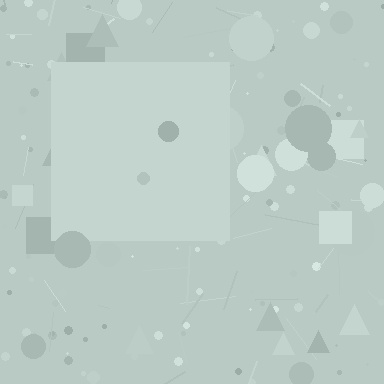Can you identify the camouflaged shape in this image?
The camouflaged shape is a square.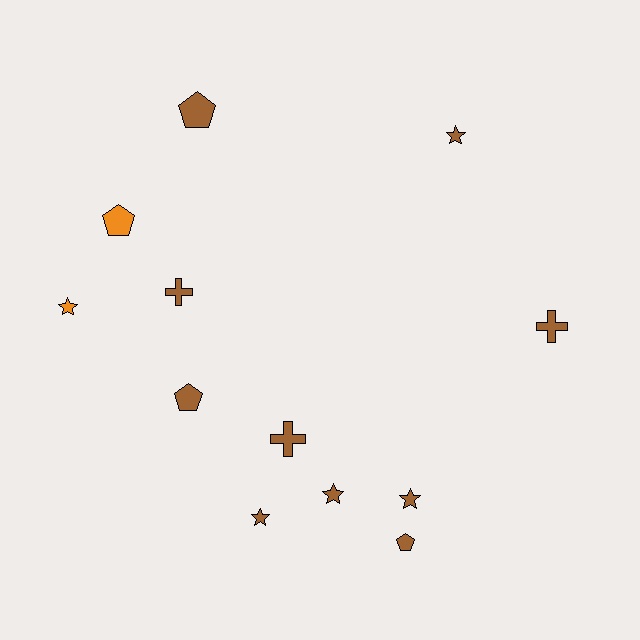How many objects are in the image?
There are 12 objects.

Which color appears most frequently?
Brown, with 10 objects.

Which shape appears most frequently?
Star, with 5 objects.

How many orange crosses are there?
There are no orange crosses.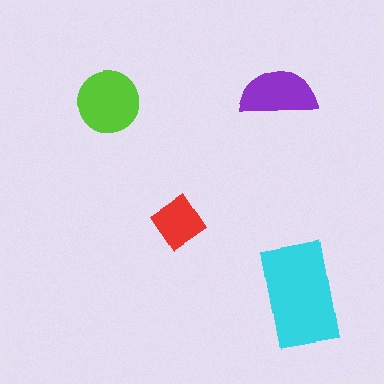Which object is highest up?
The purple semicircle is topmost.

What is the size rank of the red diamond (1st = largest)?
4th.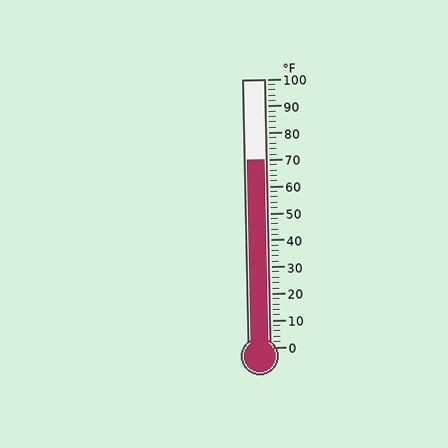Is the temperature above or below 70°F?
The temperature is at 70°F.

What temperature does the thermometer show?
The thermometer shows approximately 70°F.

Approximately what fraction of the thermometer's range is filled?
The thermometer is filled to approximately 70% of its range.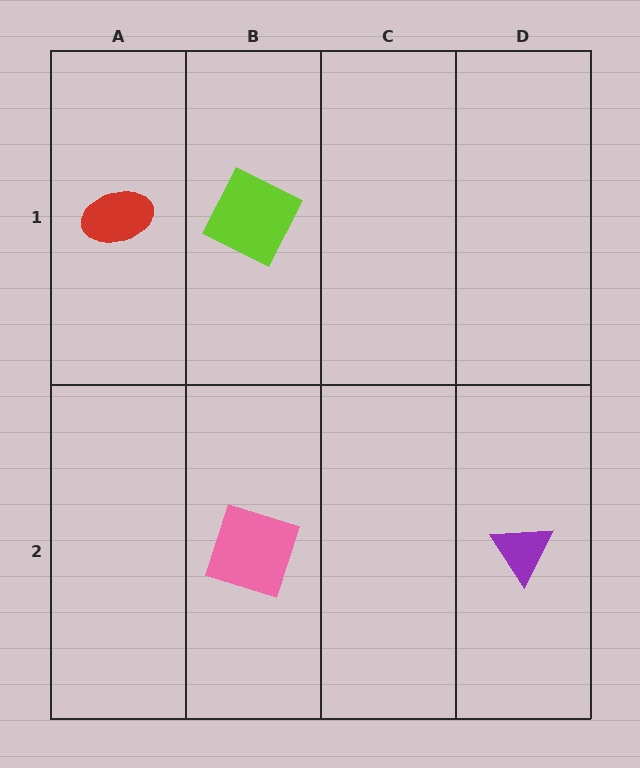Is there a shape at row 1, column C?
No, that cell is empty.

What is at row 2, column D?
A purple triangle.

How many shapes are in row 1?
2 shapes.